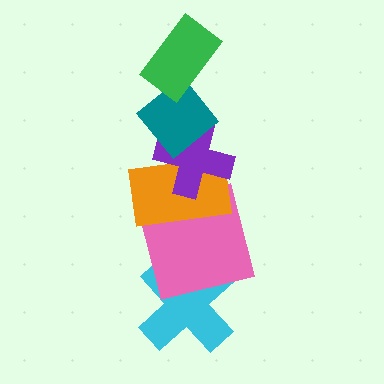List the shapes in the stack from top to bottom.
From top to bottom: the green rectangle, the teal diamond, the purple cross, the orange rectangle, the pink square, the cyan cross.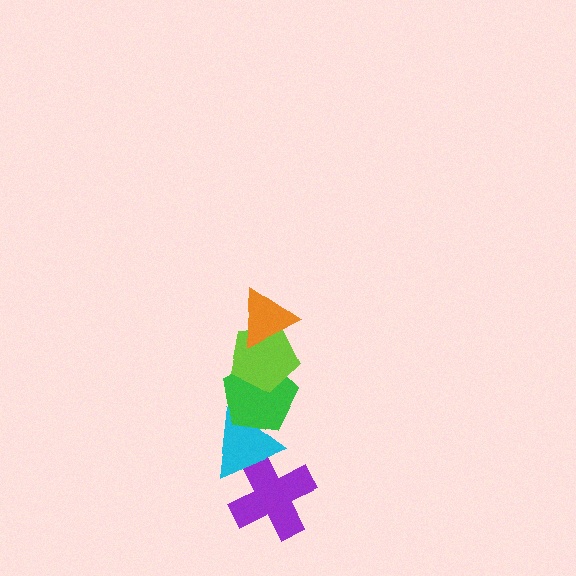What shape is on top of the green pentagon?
The lime pentagon is on top of the green pentagon.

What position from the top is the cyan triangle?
The cyan triangle is 4th from the top.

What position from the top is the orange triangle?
The orange triangle is 1st from the top.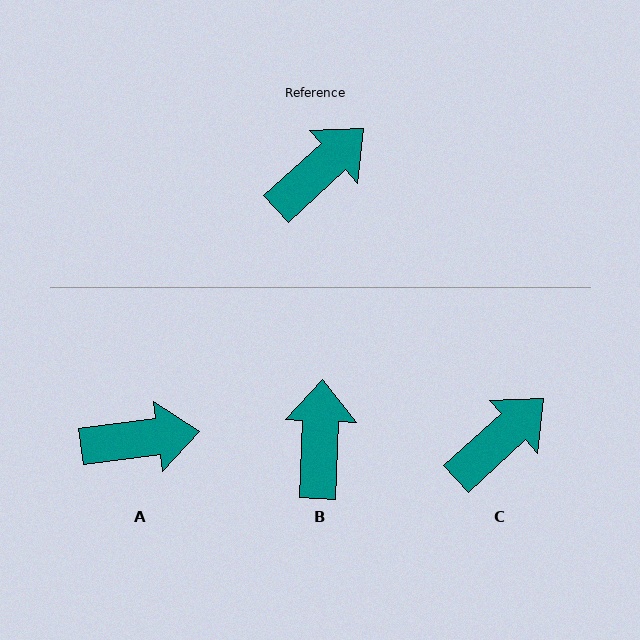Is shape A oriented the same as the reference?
No, it is off by about 35 degrees.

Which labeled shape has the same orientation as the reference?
C.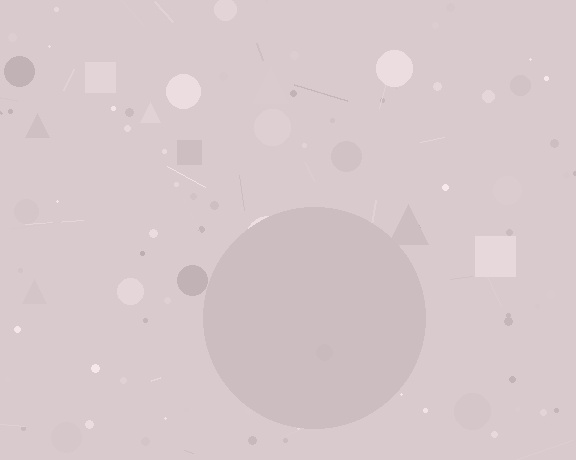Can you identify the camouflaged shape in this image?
The camouflaged shape is a circle.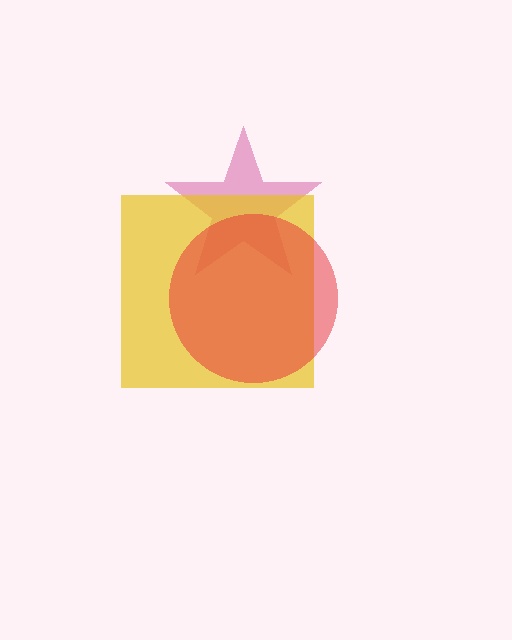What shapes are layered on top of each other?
The layered shapes are: a magenta star, a yellow square, a red circle.